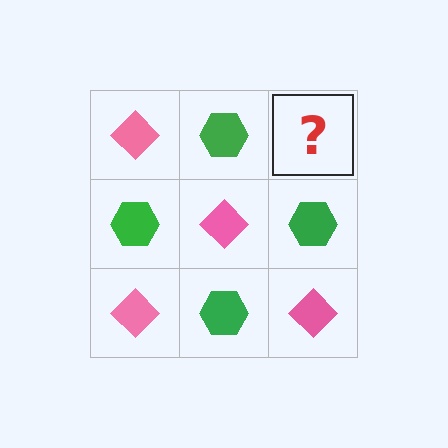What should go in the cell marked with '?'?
The missing cell should contain a pink diamond.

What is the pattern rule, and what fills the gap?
The rule is that it alternates pink diamond and green hexagon in a checkerboard pattern. The gap should be filled with a pink diamond.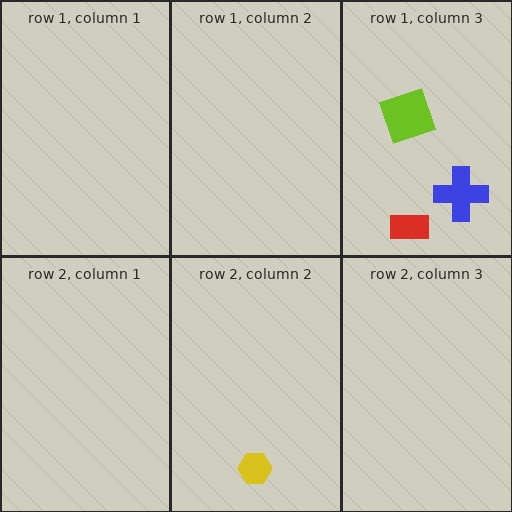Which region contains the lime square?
The row 1, column 3 region.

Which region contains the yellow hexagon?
The row 2, column 2 region.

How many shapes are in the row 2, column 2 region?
1.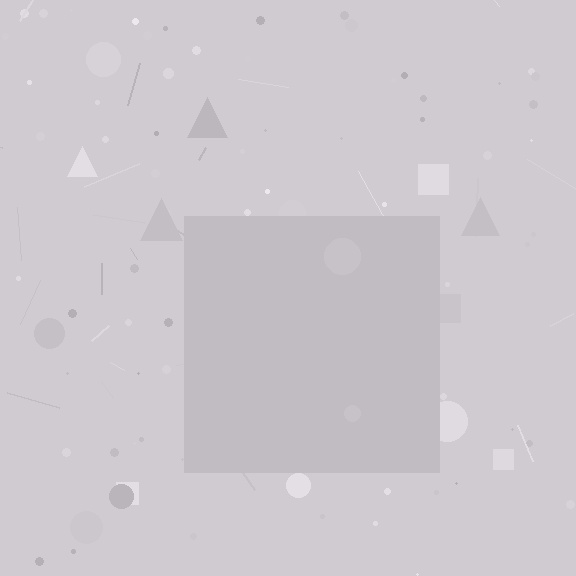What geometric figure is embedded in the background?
A square is embedded in the background.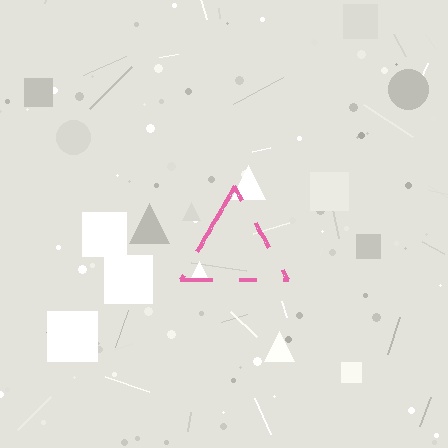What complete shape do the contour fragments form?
The contour fragments form a triangle.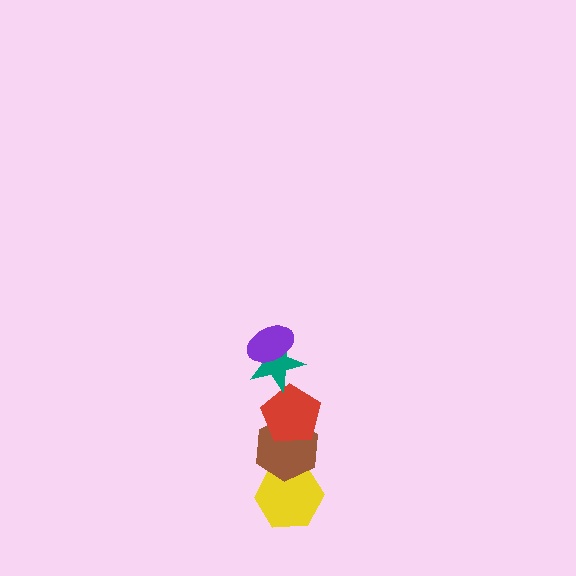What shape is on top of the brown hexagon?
The red pentagon is on top of the brown hexagon.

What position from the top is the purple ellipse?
The purple ellipse is 1st from the top.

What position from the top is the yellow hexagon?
The yellow hexagon is 5th from the top.